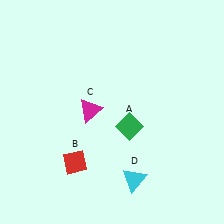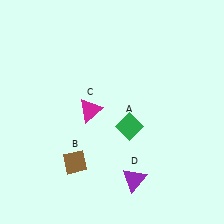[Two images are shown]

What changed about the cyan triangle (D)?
In Image 1, D is cyan. In Image 2, it changed to purple.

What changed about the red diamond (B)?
In Image 1, B is red. In Image 2, it changed to brown.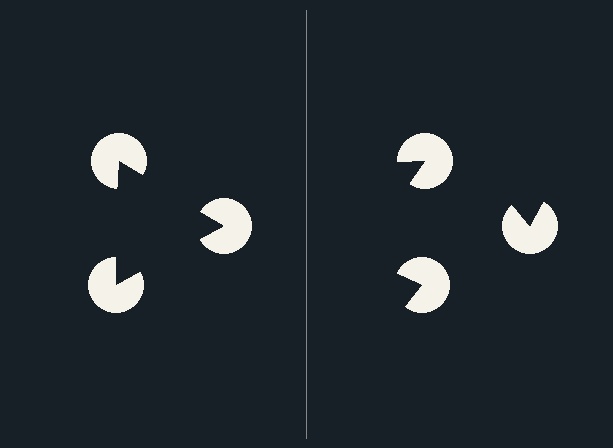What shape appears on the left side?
An illusory triangle.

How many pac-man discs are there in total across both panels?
6 — 3 on each side.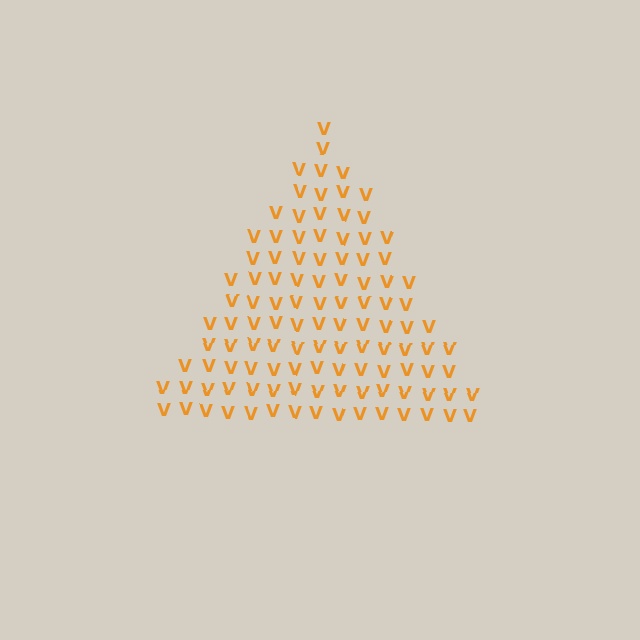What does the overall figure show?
The overall figure shows a triangle.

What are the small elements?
The small elements are letter V's.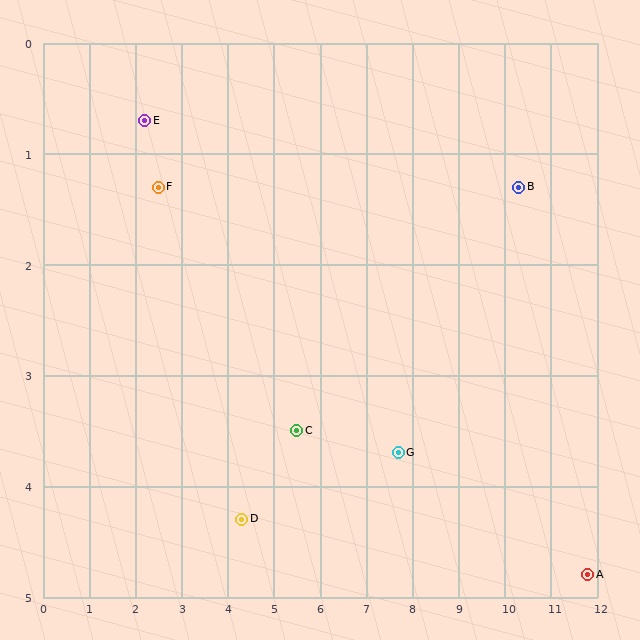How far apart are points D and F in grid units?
Points D and F are about 3.5 grid units apart.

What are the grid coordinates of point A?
Point A is at approximately (11.8, 4.8).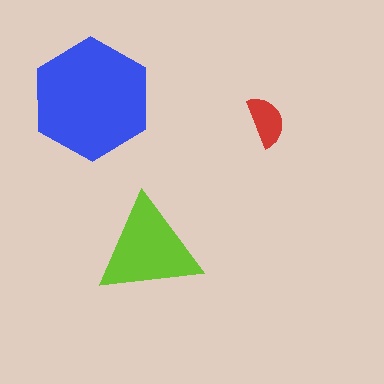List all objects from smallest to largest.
The red semicircle, the lime triangle, the blue hexagon.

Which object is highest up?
The blue hexagon is topmost.